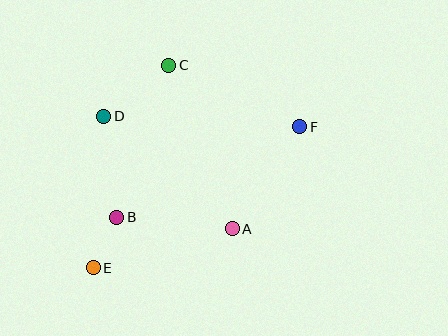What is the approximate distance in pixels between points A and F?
The distance between A and F is approximately 122 pixels.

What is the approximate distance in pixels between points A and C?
The distance between A and C is approximately 176 pixels.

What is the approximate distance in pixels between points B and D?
The distance between B and D is approximately 102 pixels.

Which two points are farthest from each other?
Points E and F are farthest from each other.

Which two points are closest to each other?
Points B and E are closest to each other.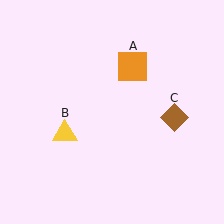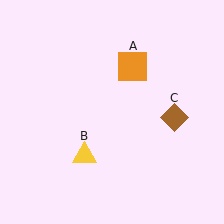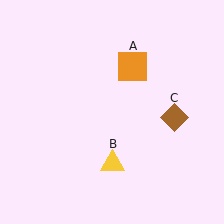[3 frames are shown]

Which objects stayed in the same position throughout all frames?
Orange square (object A) and brown diamond (object C) remained stationary.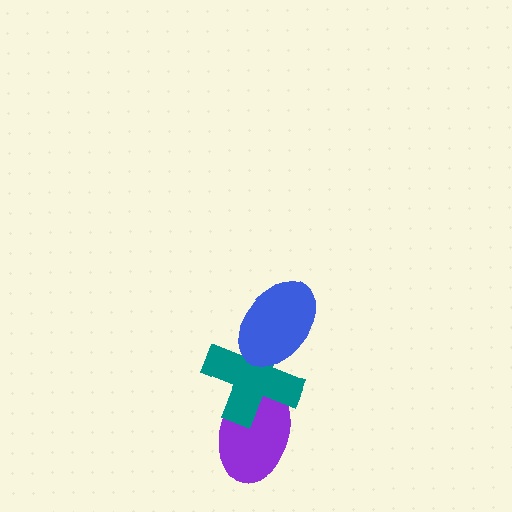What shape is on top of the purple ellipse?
The teal cross is on top of the purple ellipse.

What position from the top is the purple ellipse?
The purple ellipse is 3rd from the top.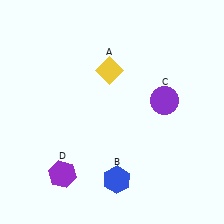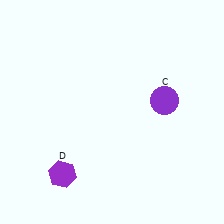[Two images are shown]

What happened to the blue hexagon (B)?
The blue hexagon (B) was removed in Image 2. It was in the bottom-right area of Image 1.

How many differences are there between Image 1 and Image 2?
There are 2 differences between the two images.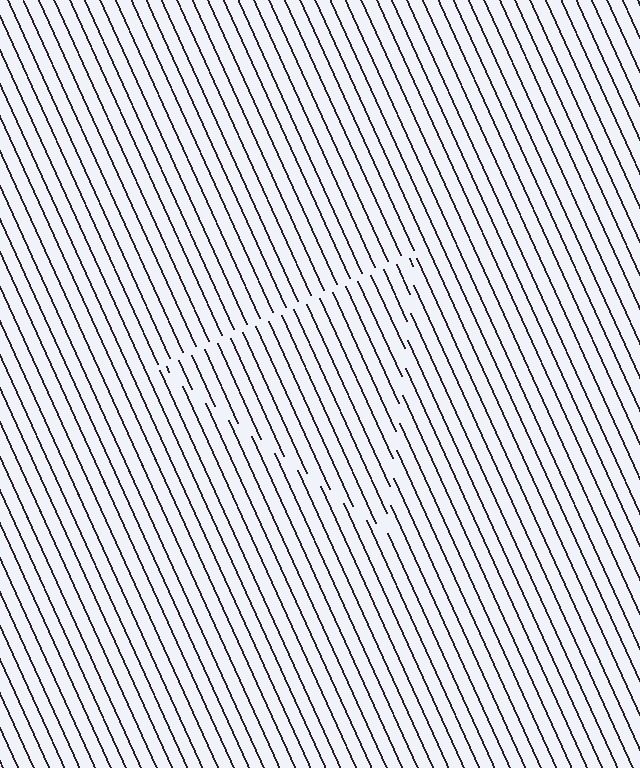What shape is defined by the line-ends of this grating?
An illusory triangle. The interior of the shape contains the same grating, shifted by half a period — the contour is defined by the phase discontinuity where line-ends from the inner and outer gratings abut.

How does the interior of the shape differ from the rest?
The interior of the shape contains the same grating, shifted by half a period — the contour is defined by the phase discontinuity where line-ends from the inner and outer gratings abut.